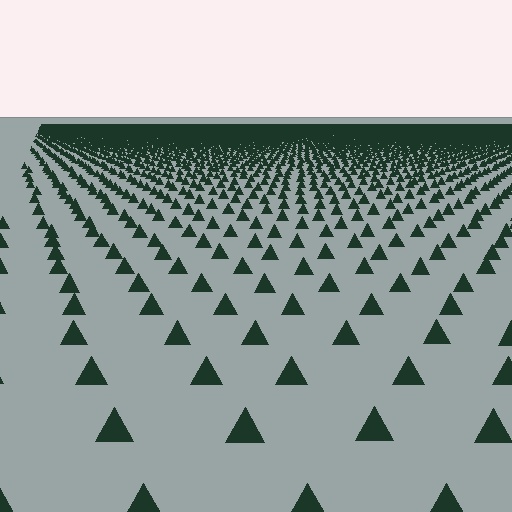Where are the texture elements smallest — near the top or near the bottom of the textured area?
Near the top.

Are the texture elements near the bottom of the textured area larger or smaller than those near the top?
Larger. Near the bottom, elements are closer to the viewer and appear at a bigger on-screen size.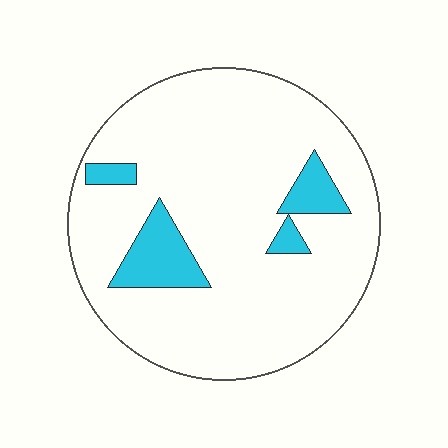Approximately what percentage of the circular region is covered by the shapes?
Approximately 10%.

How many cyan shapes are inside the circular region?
4.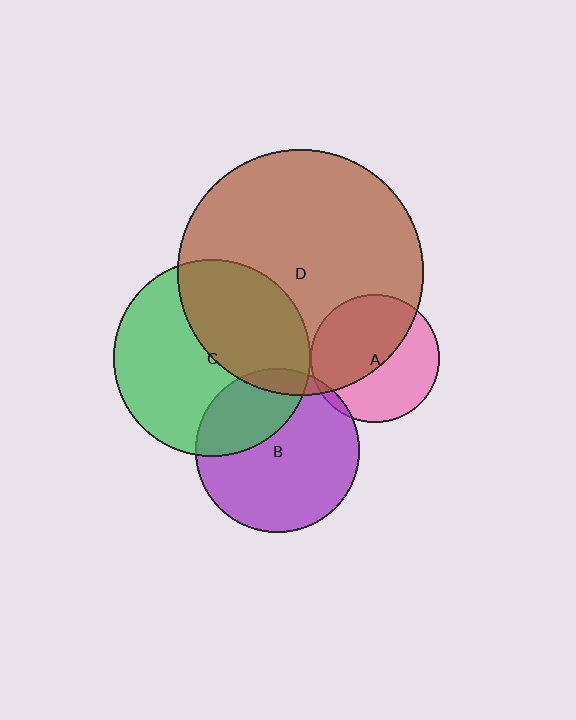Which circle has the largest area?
Circle D (brown).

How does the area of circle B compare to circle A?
Approximately 1.6 times.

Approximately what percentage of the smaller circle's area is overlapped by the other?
Approximately 10%.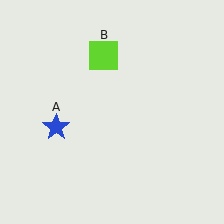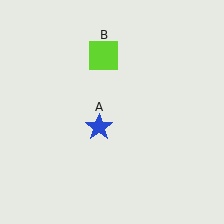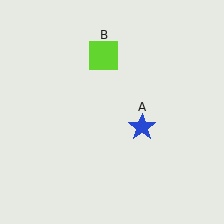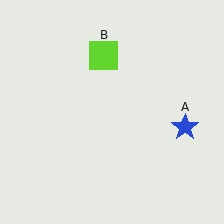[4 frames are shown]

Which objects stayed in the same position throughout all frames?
Lime square (object B) remained stationary.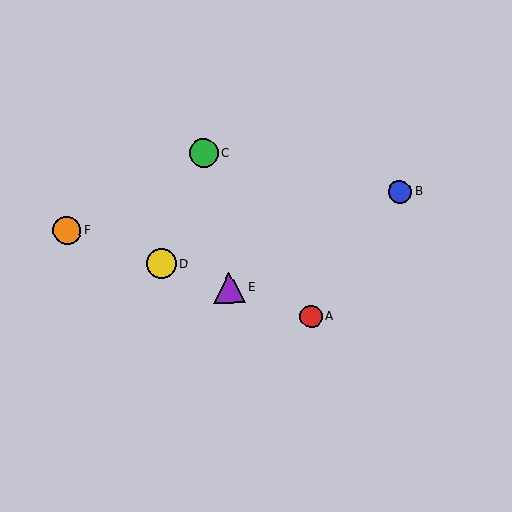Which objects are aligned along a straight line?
Objects A, D, E, F are aligned along a straight line.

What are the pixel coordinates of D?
Object D is at (162, 264).